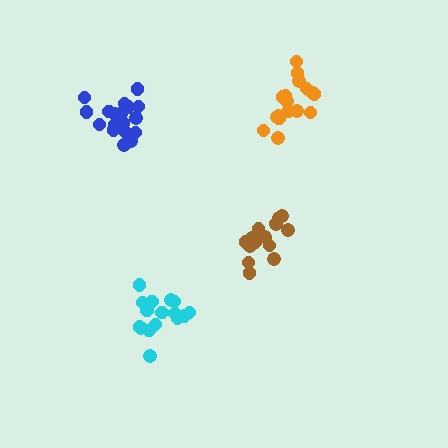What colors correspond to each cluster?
The clusters are colored: orange, brown, cyan, blue.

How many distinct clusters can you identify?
There are 4 distinct clusters.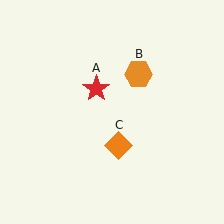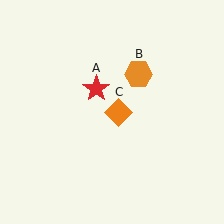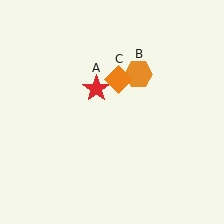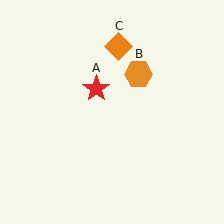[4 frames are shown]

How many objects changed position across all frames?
1 object changed position: orange diamond (object C).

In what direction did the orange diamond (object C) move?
The orange diamond (object C) moved up.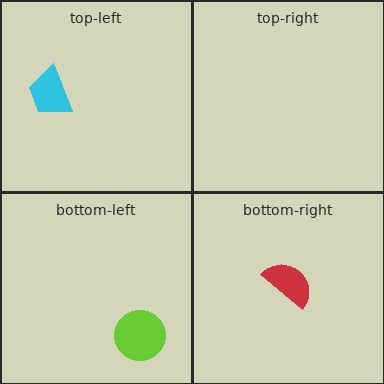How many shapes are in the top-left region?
1.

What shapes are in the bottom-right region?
The red semicircle.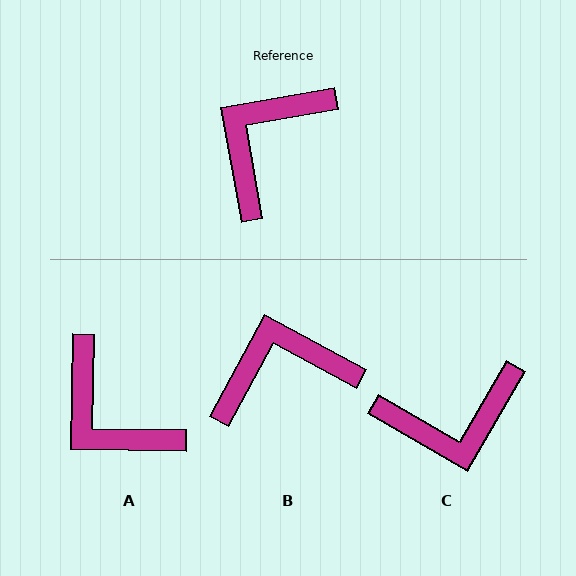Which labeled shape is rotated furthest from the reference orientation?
C, about 140 degrees away.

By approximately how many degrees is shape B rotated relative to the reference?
Approximately 39 degrees clockwise.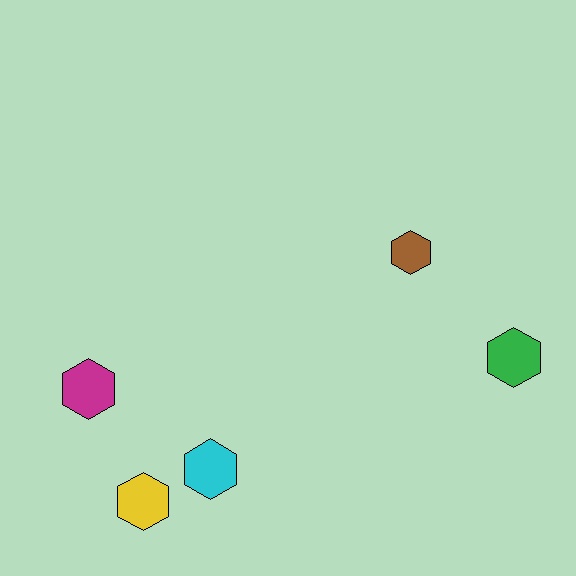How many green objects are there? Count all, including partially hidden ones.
There is 1 green object.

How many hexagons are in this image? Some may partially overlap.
There are 5 hexagons.